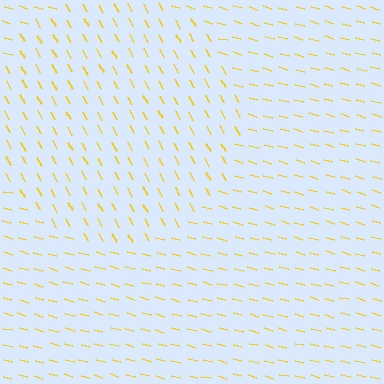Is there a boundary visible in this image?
Yes, there is a texture boundary formed by a change in line orientation.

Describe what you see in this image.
The image is filled with small yellow line segments. A circle region in the image has lines oriented differently from the surrounding lines, creating a visible texture boundary.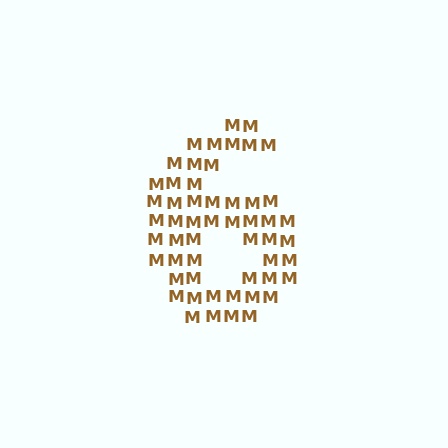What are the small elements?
The small elements are letter M's.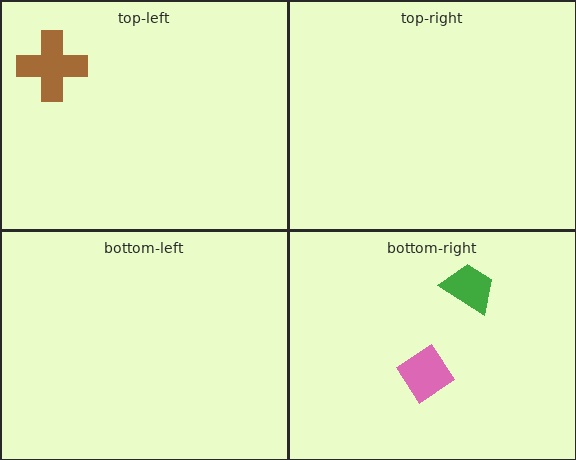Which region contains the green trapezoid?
The bottom-right region.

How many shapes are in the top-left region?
1.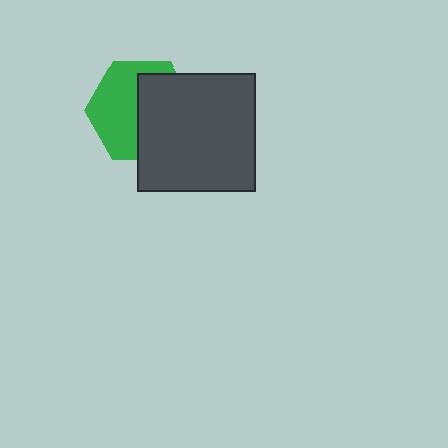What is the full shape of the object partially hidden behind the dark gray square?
The partially hidden object is a green hexagon.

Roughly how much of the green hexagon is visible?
About half of it is visible (roughly 51%).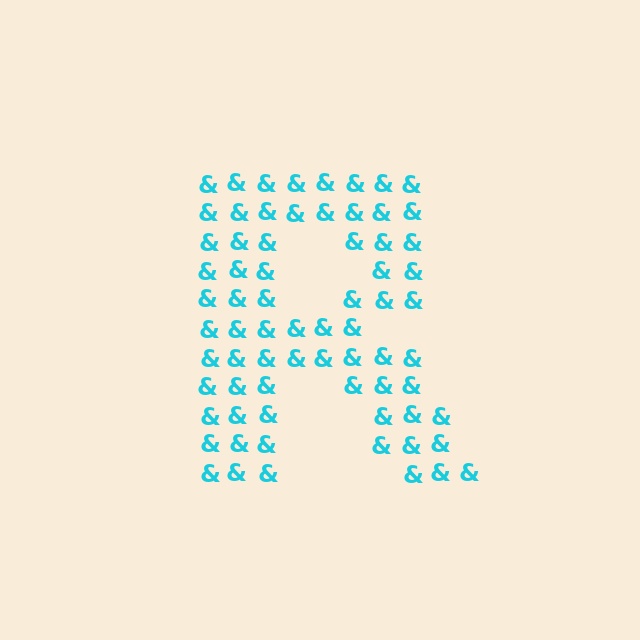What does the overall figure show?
The overall figure shows the letter R.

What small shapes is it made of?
It is made of small ampersands.